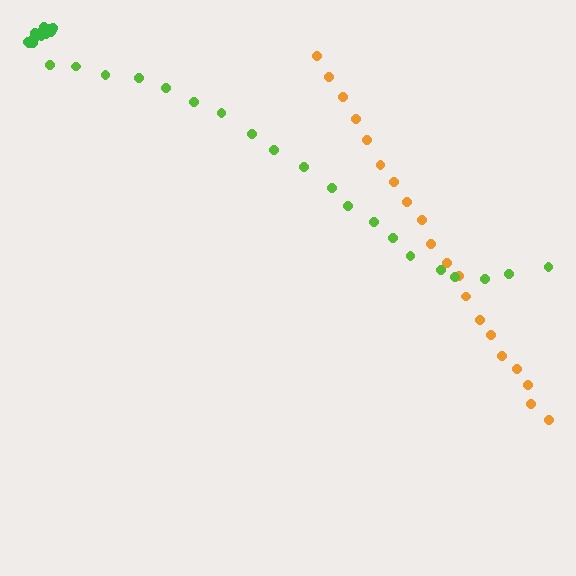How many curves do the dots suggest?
There are 3 distinct paths.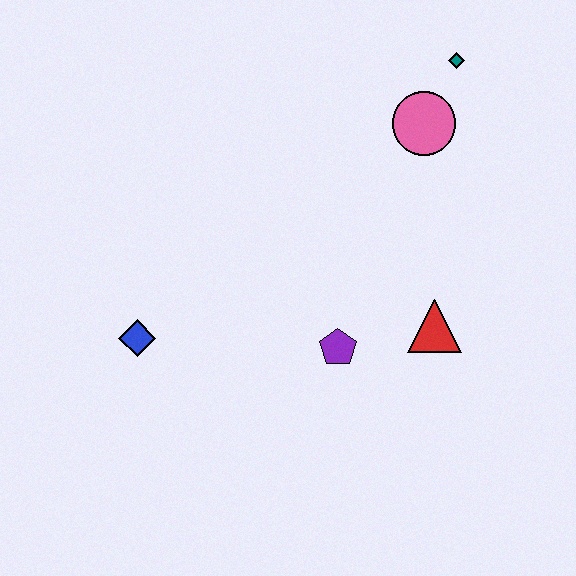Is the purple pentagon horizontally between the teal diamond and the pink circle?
No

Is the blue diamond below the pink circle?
Yes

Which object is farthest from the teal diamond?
The blue diamond is farthest from the teal diamond.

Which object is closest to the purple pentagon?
The red triangle is closest to the purple pentagon.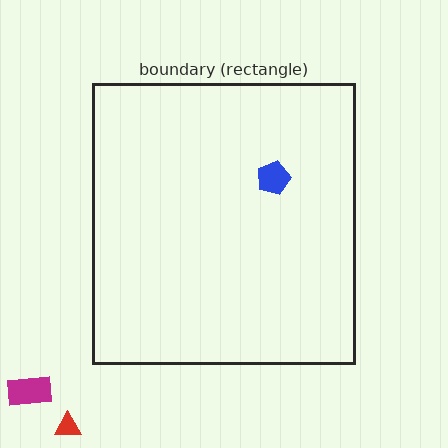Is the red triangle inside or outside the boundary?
Outside.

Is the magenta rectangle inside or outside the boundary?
Outside.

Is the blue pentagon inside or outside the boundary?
Inside.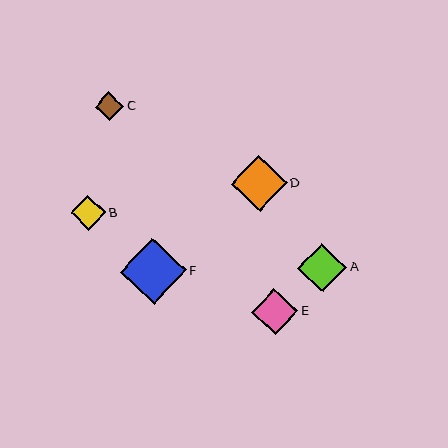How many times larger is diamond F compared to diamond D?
Diamond F is approximately 1.2 times the size of diamond D.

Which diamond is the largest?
Diamond F is the largest with a size of approximately 66 pixels.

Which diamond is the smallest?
Diamond C is the smallest with a size of approximately 29 pixels.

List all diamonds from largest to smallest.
From largest to smallest: F, D, A, E, B, C.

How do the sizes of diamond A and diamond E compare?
Diamond A and diamond E are approximately the same size.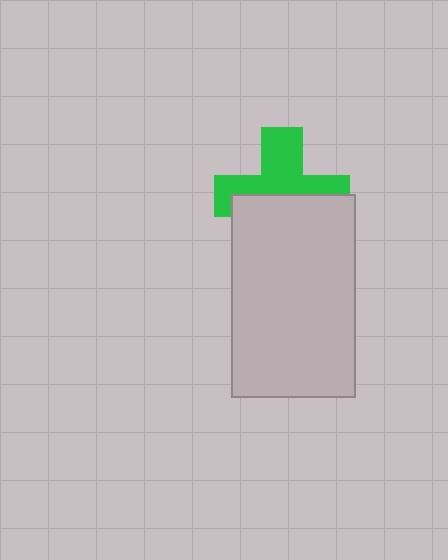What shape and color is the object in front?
The object in front is a light gray rectangle.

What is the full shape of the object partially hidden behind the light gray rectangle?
The partially hidden object is a green cross.